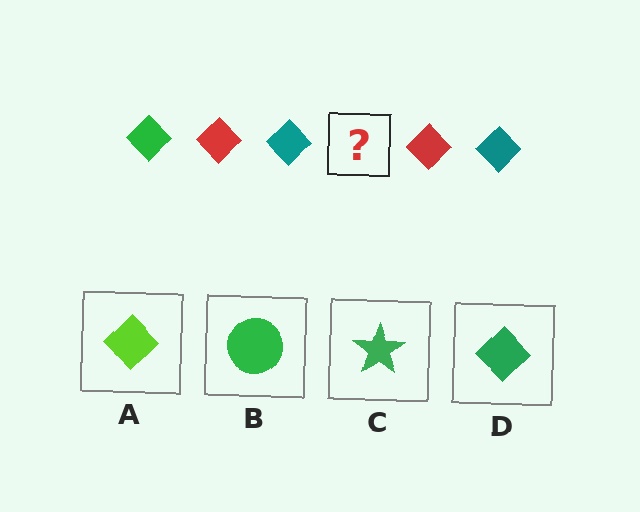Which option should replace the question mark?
Option D.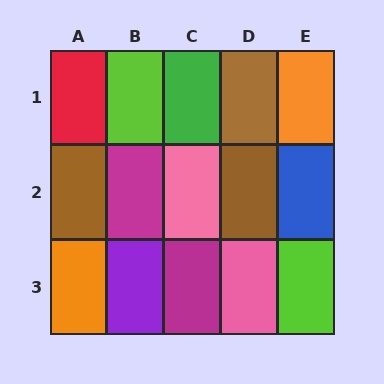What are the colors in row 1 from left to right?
Red, lime, green, brown, orange.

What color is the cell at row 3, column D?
Pink.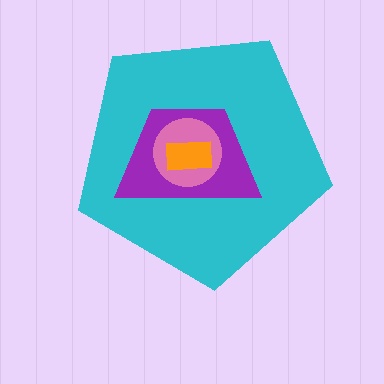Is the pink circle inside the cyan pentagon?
Yes.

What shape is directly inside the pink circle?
The orange rectangle.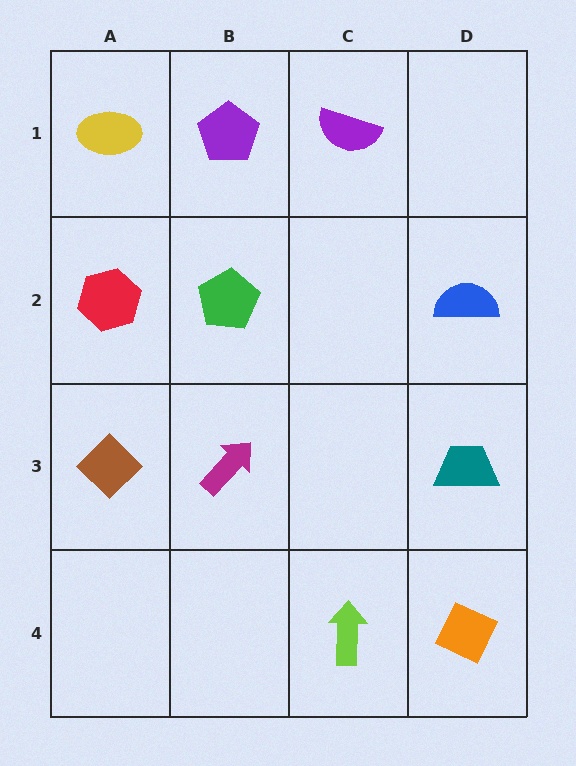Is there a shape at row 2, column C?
No, that cell is empty.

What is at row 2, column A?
A red hexagon.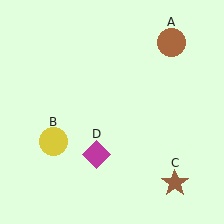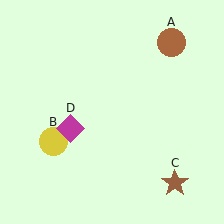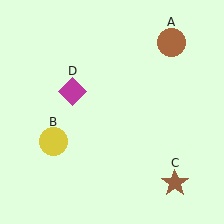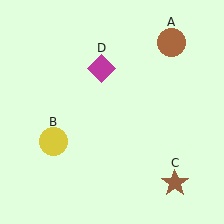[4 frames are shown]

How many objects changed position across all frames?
1 object changed position: magenta diamond (object D).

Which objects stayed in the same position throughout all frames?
Brown circle (object A) and yellow circle (object B) and brown star (object C) remained stationary.